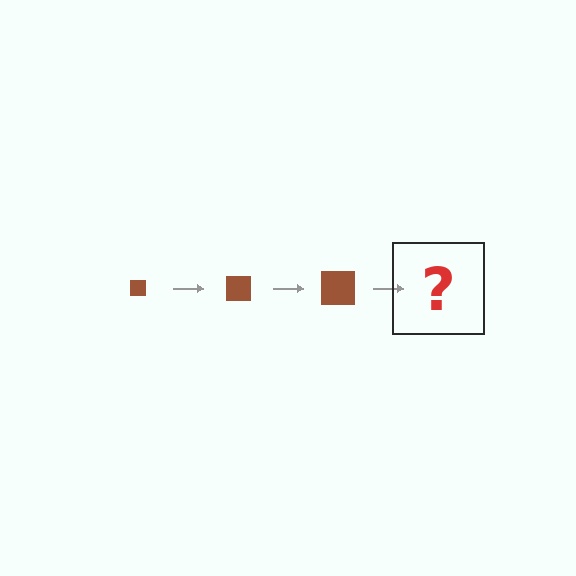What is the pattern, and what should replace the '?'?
The pattern is that the square gets progressively larger each step. The '?' should be a brown square, larger than the previous one.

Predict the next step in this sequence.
The next step is a brown square, larger than the previous one.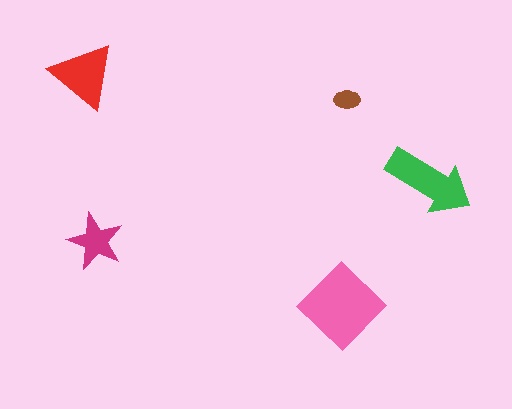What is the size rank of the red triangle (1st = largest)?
3rd.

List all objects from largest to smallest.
The pink diamond, the green arrow, the red triangle, the magenta star, the brown ellipse.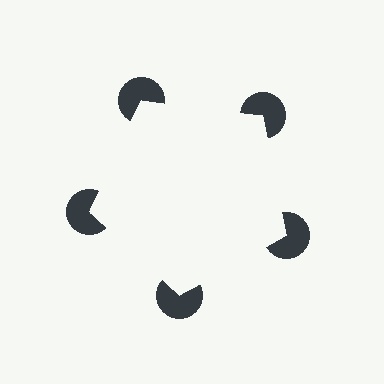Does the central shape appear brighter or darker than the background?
It typically appears slightly brighter than the background, even though no actual brightness change is drawn.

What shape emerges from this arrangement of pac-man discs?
An illusory pentagon — its edges are inferred from the aligned wedge cuts in the pac-man discs, not physically drawn.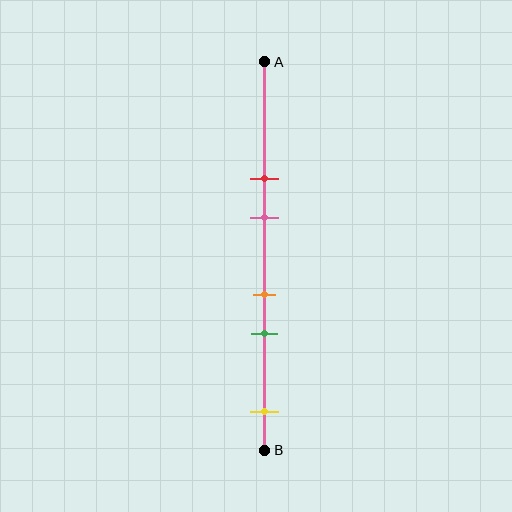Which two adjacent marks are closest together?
The orange and green marks are the closest adjacent pair.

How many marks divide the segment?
There are 5 marks dividing the segment.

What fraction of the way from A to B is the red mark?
The red mark is approximately 30% (0.3) of the way from A to B.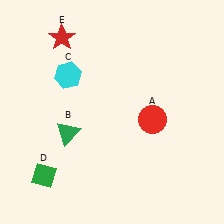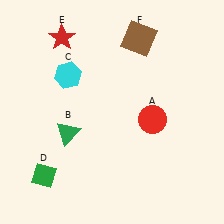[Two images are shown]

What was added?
A brown square (F) was added in Image 2.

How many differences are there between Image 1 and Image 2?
There is 1 difference between the two images.